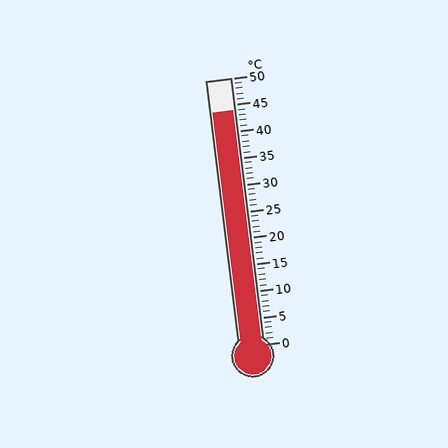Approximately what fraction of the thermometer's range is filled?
The thermometer is filled to approximately 90% of its range.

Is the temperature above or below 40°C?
The temperature is above 40°C.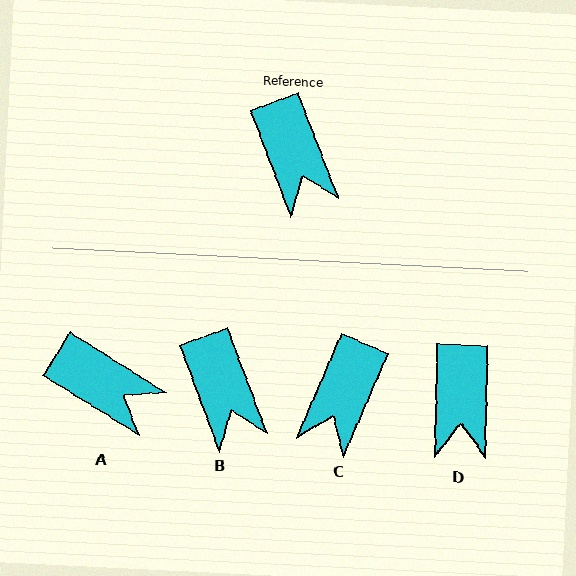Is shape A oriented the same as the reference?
No, it is off by about 37 degrees.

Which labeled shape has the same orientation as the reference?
B.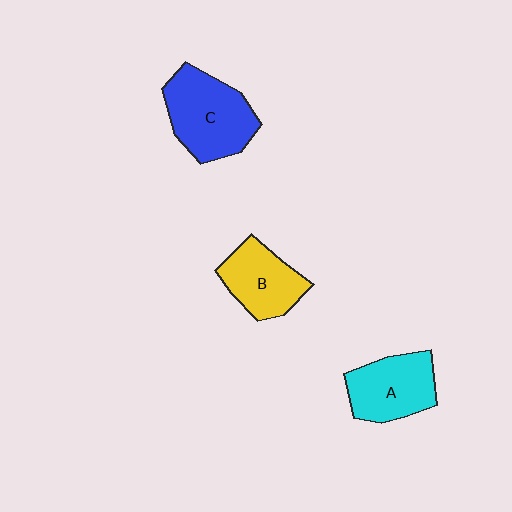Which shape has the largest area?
Shape C (blue).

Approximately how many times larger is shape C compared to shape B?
Approximately 1.4 times.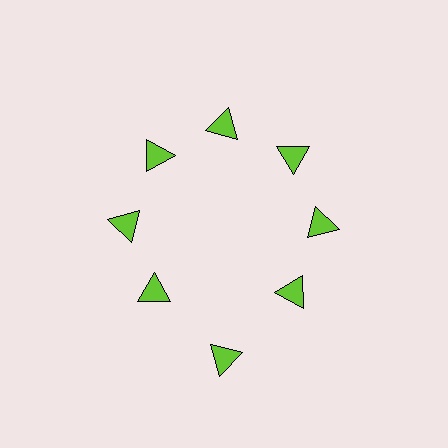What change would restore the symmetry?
The symmetry would be restored by moving it inward, back onto the ring so that all 8 triangles sit at equal angles and equal distance from the center.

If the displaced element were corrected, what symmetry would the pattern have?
It would have 8-fold rotational symmetry — the pattern would map onto itself every 45 degrees.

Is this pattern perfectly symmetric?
No. The 8 lime triangles are arranged in a ring, but one element near the 6 o'clock position is pushed outward from the center, breaking the 8-fold rotational symmetry.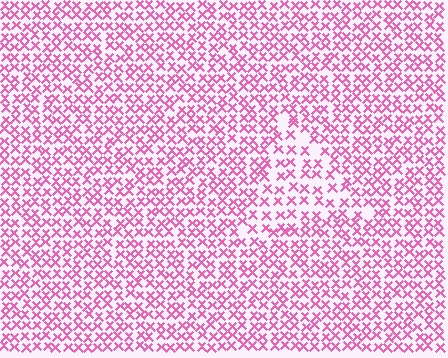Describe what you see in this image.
The image contains small pink elements arranged at two different densities. A triangle-shaped region is visible where the elements are less densely packed than the surrounding area.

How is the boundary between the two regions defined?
The boundary is defined by a change in element density (approximately 1.6x ratio). All elements are the same color, size, and shape.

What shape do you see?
I see a triangle.